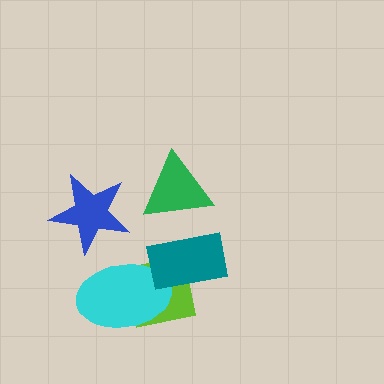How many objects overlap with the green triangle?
0 objects overlap with the green triangle.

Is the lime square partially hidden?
Yes, it is partially covered by another shape.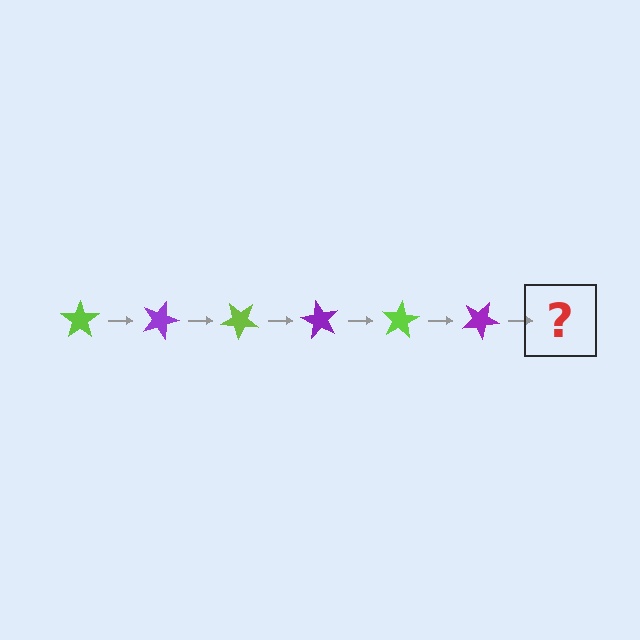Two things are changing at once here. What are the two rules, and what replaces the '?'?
The two rules are that it rotates 20 degrees each step and the color cycles through lime and purple. The '?' should be a lime star, rotated 120 degrees from the start.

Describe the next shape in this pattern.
It should be a lime star, rotated 120 degrees from the start.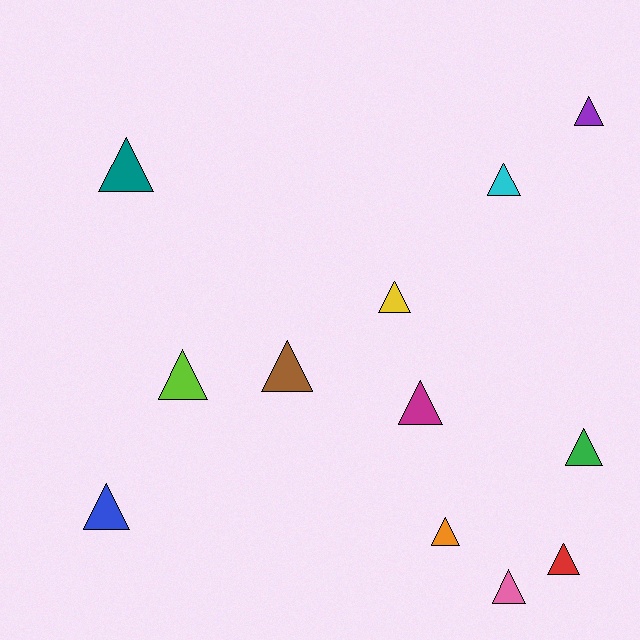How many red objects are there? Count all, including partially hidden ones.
There is 1 red object.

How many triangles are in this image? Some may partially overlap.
There are 12 triangles.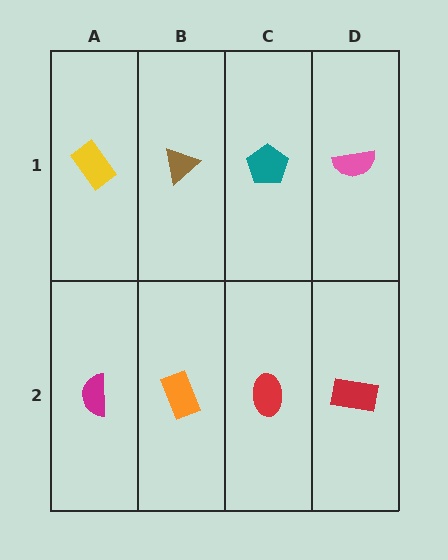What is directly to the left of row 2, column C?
An orange rectangle.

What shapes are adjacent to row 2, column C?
A teal pentagon (row 1, column C), an orange rectangle (row 2, column B), a red rectangle (row 2, column D).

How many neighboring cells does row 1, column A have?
2.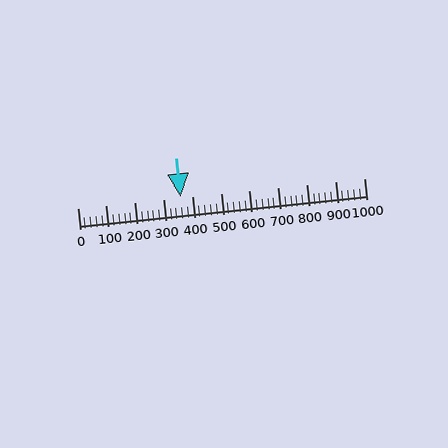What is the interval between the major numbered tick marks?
The major tick marks are spaced 100 units apart.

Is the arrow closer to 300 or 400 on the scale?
The arrow is closer to 400.